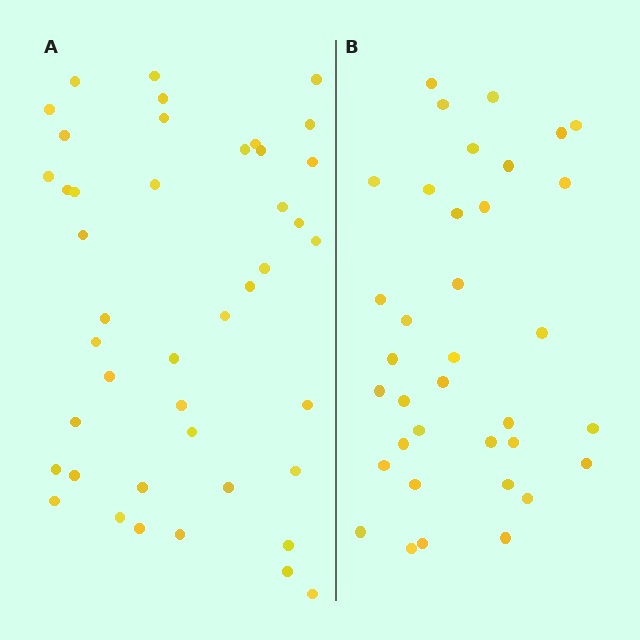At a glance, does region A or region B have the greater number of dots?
Region A (the left region) has more dots.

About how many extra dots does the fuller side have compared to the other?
Region A has roughly 8 or so more dots than region B.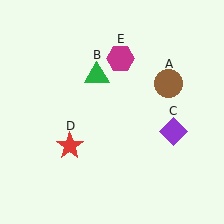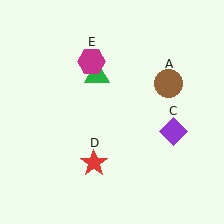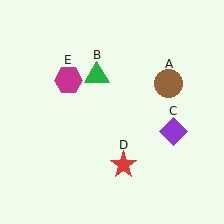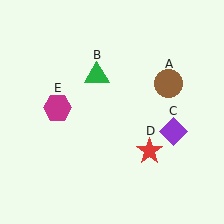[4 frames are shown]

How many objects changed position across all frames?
2 objects changed position: red star (object D), magenta hexagon (object E).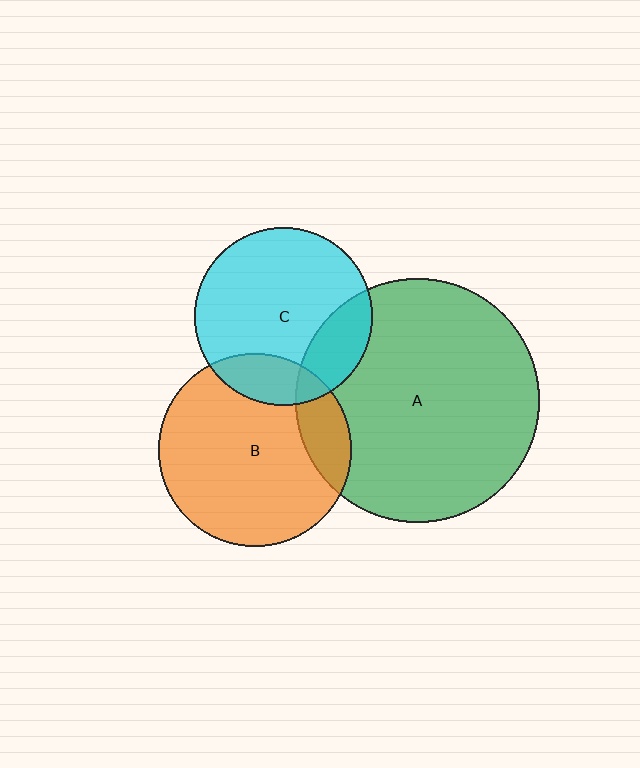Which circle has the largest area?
Circle A (green).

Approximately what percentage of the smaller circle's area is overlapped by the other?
Approximately 20%.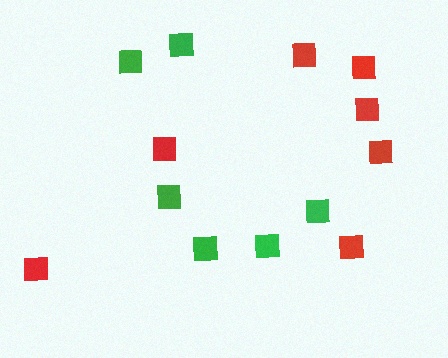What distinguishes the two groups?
There are 2 groups: one group of red squares (7) and one group of green squares (6).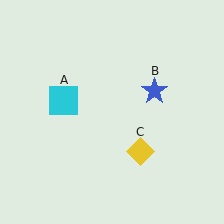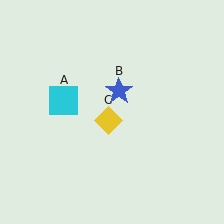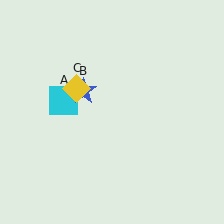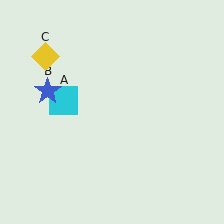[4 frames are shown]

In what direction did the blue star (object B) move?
The blue star (object B) moved left.